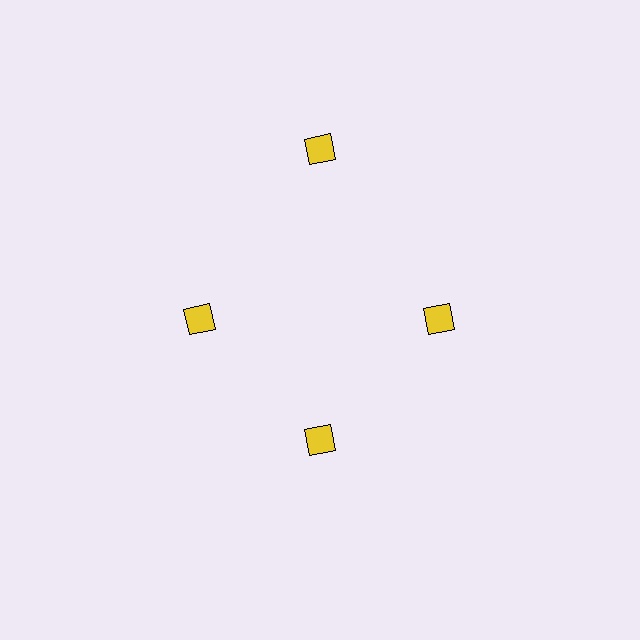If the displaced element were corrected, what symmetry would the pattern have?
It would have 4-fold rotational symmetry — the pattern would map onto itself every 90 degrees.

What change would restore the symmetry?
The symmetry would be restored by moving it inward, back onto the ring so that all 4 diamonds sit at equal angles and equal distance from the center.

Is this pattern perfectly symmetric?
No. The 4 yellow diamonds are arranged in a ring, but one element near the 12 o'clock position is pushed outward from the center, breaking the 4-fold rotational symmetry.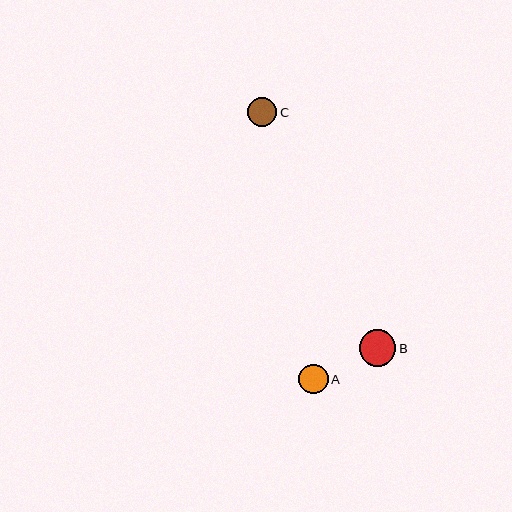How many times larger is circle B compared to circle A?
Circle B is approximately 1.2 times the size of circle A.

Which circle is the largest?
Circle B is the largest with a size of approximately 36 pixels.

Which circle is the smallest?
Circle C is the smallest with a size of approximately 29 pixels.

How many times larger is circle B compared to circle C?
Circle B is approximately 1.3 times the size of circle C.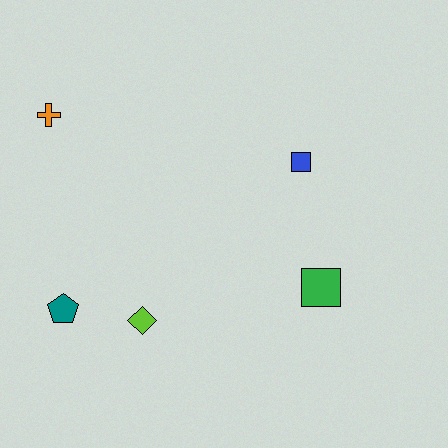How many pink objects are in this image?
There are no pink objects.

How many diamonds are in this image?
There is 1 diamond.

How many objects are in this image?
There are 5 objects.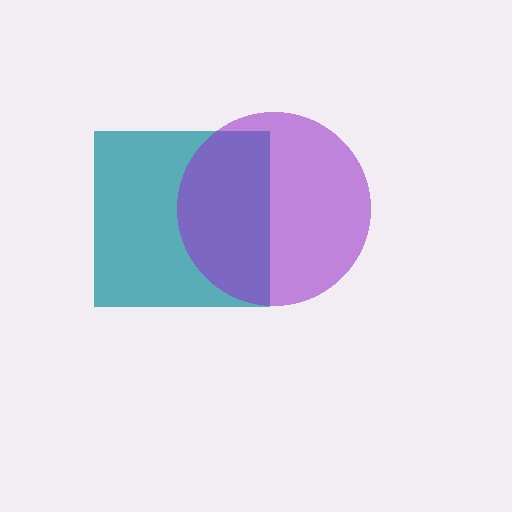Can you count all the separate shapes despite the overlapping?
Yes, there are 2 separate shapes.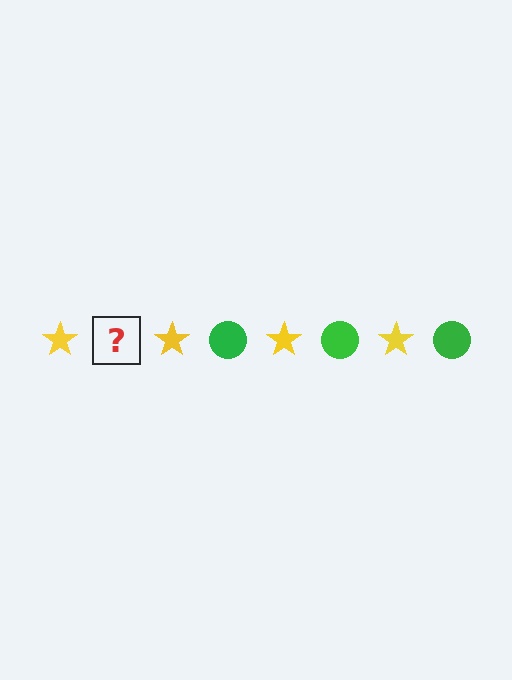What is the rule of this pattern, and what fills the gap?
The rule is that the pattern alternates between yellow star and green circle. The gap should be filled with a green circle.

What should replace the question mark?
The question mark should be replaced with a green circle.